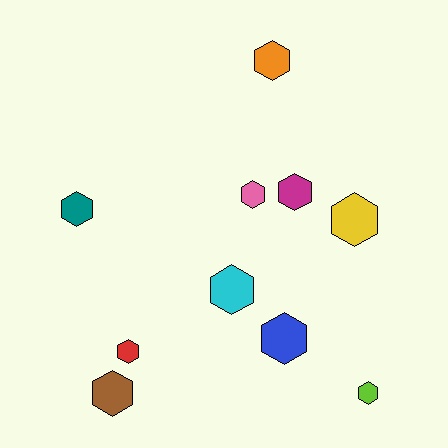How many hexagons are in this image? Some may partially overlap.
There are 10 hexagons.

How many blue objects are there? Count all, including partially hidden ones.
There is 1 blue object.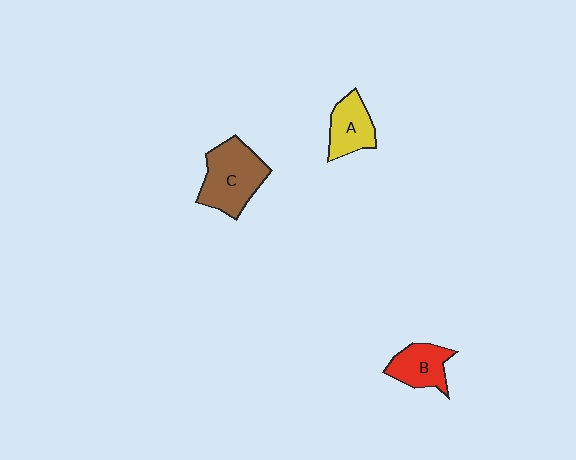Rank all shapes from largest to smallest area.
From largest to smallest: C (brown), B (red), A (yellow).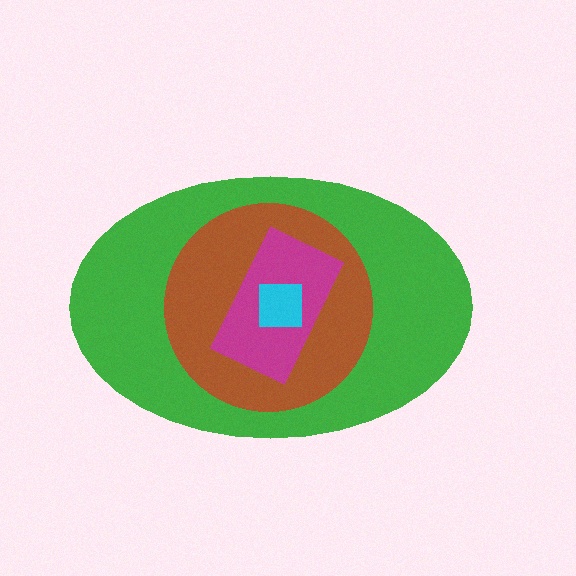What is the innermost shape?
The cyan square.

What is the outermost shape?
The green ellipse.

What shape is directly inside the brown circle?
The magenta rectangle.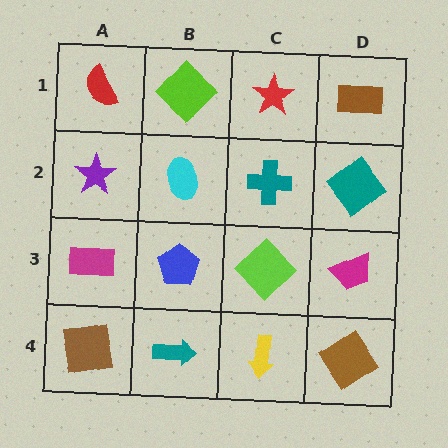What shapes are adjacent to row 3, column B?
A cyan ellipse (row 2, column B), a teal arrow (row 4, column B), a magenta rectangle (row 3, column A), a lime diamond (row 3, column C).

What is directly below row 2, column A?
A magenta rectangle.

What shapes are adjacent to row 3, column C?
A teal cross (row 2, column C), a yellow arrow (row 4, column C), a blue pentagon (row 3, column B), a magenta trapezoid (row 3, column D).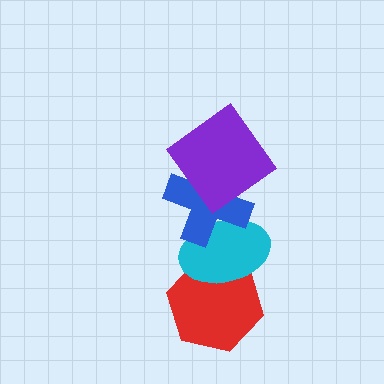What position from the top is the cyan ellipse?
The cyan ellipse is 3rd from the top.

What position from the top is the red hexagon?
The red hexagon is 4th from the top.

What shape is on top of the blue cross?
The purple diamond is on top of the blue cross.